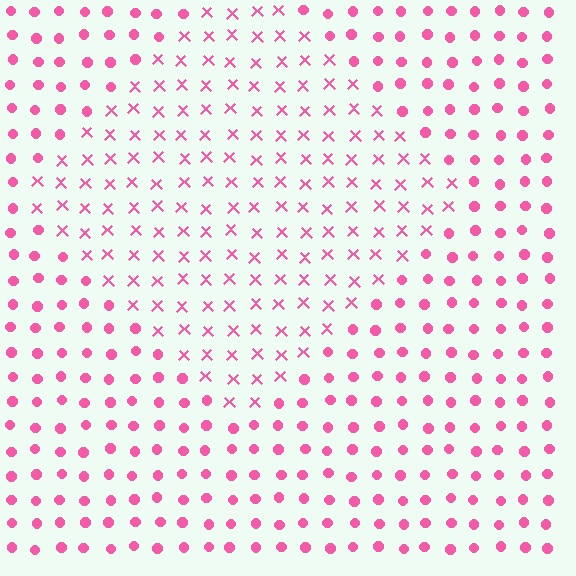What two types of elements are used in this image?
The image uses X marks inside the diamond region and circles outside it.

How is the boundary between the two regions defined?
The boundary is defined by a change in element shape: X marks inside vs. circles outside. All elements share the same color and spacing.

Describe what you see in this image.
The image is filled with small pink elements arranged in a uniform grid. A diamond-shaped region contains X marks, while the surrounding area contains circles. The boundary is defined purely by the change in element shape.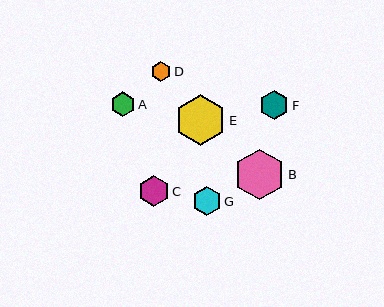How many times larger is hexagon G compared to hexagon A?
Hexagon G is approximately 1.2 times the size of hexagon A.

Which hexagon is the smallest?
Hexagon D is the smallest with a size of approximately 20 pixels.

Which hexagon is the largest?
Hexagon B is the largest with a size of approximately 51 pixels.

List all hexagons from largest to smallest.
From largest to smallest: B, E, C, G, F, A, D.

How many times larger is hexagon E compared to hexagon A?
Hexagon E is approximately 2.1 times the size of hexagon A.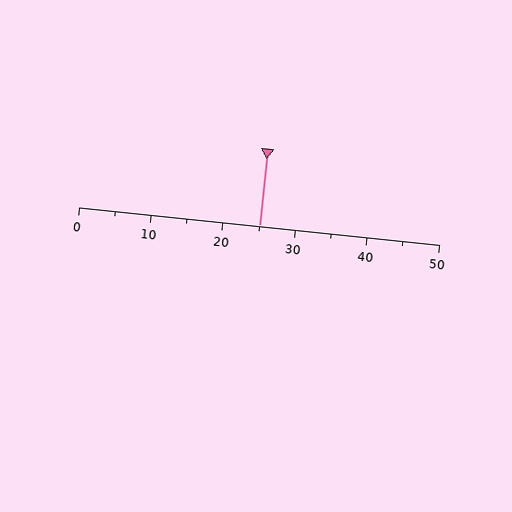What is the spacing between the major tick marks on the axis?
The major ticks are spaced 10 apart.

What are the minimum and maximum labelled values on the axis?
The axis runs from 0 to 50.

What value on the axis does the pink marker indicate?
The marker indicates approximately 25.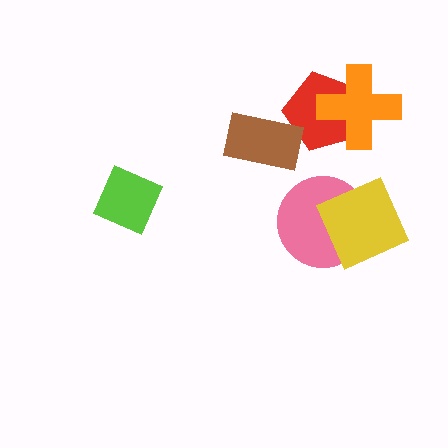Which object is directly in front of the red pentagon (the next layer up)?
The orange cross is directly in front of the red pentagon.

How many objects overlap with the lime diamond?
0 objects overlap with the lime diamond.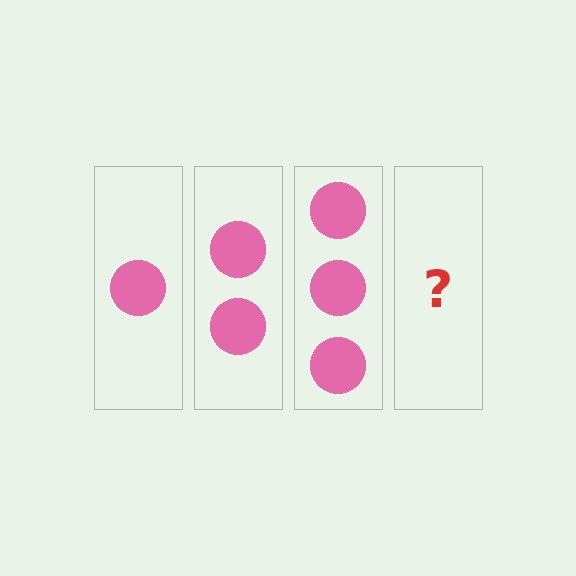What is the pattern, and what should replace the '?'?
The pattern is that each step adds one more circle. The '?' should be 4 circles.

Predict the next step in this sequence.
The next step is 4 circles.